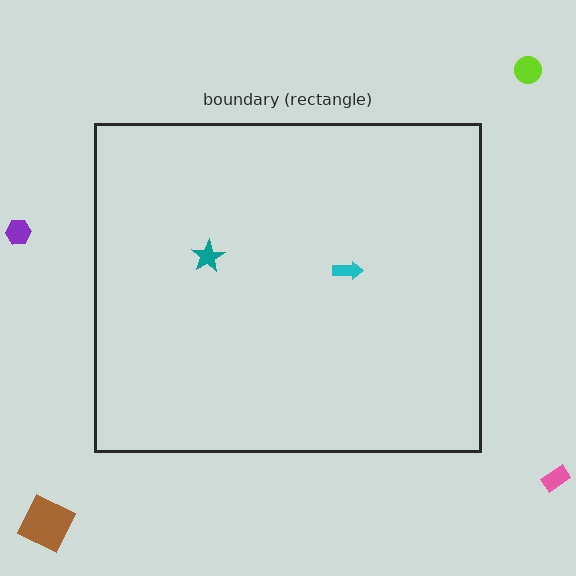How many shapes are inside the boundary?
2 inside, 4 outside.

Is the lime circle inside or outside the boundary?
Outside.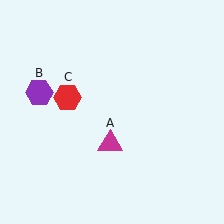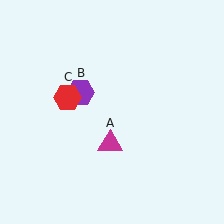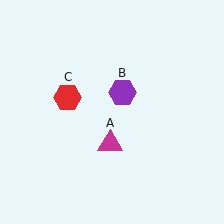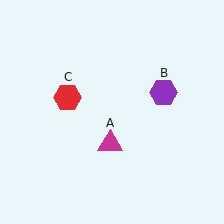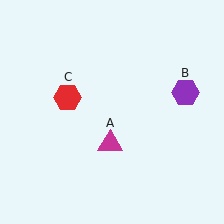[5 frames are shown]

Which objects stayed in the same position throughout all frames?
Magenta triangle (object A) and red hexagon (object C) remained stationary.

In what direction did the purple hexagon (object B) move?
The purple hexagon (object B) moved right.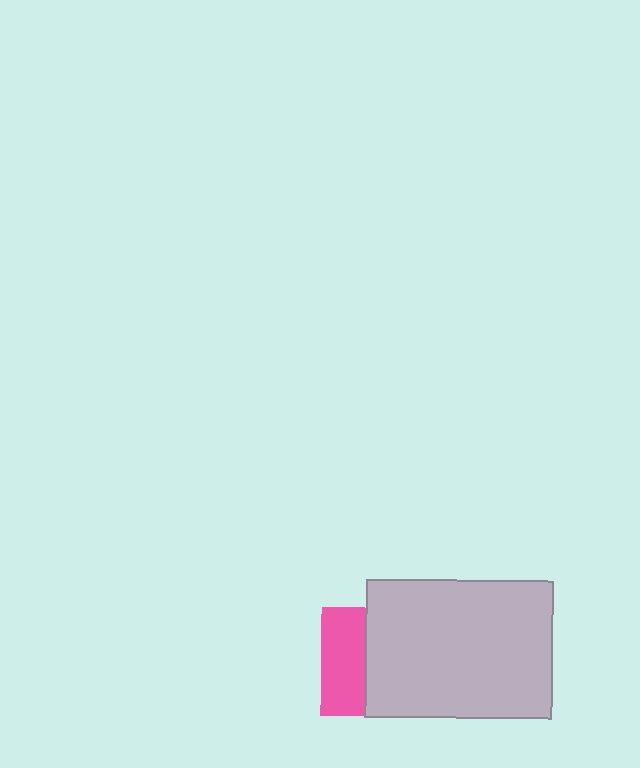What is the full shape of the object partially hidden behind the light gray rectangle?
The partially hidden object is a pink square.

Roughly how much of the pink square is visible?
A small part of it is visible (roughly 40%).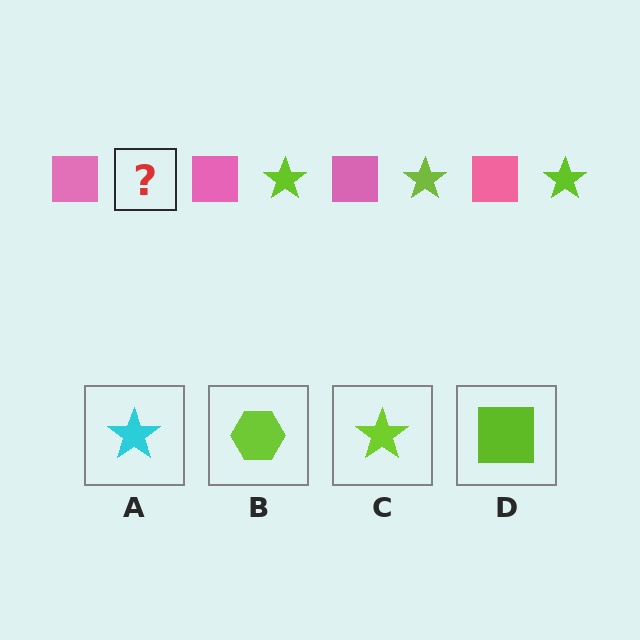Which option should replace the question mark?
Option C.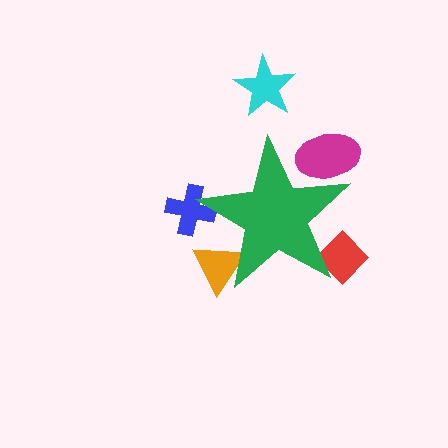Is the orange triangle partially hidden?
Yes, the orange triangle is partially hidden behind the green star.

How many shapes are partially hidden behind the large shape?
4 shapes are partially hidden.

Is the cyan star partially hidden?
No, the cyan star is fully visible.